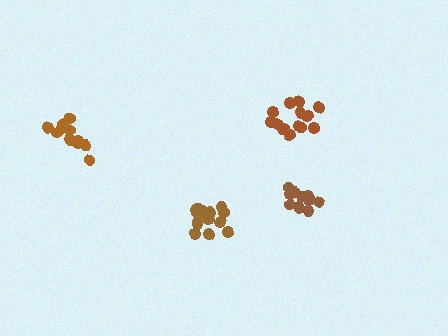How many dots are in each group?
Group 1: 13 dots, Group 2: 14 dots, Group 3: 11 dots, Group 4: 15 dots (53 total).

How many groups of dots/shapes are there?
There are 4 groups.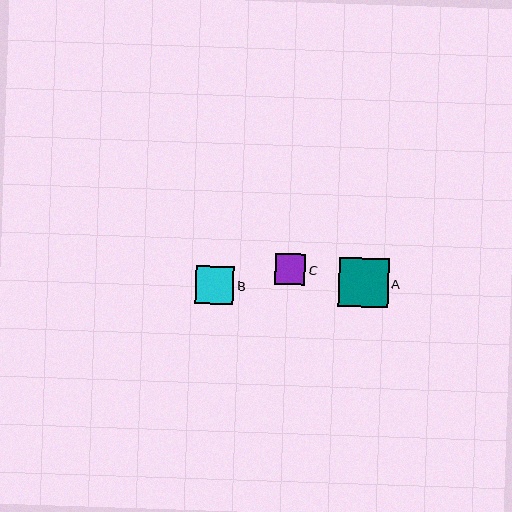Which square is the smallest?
Square C is the smallest with a size of approximately 30 pixels.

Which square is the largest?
Square A is the largest with a size of approximately 49 pixels.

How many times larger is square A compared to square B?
Square A is approximately 1.3 times the size of square B.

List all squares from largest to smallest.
From largest to smallest: A, B, C.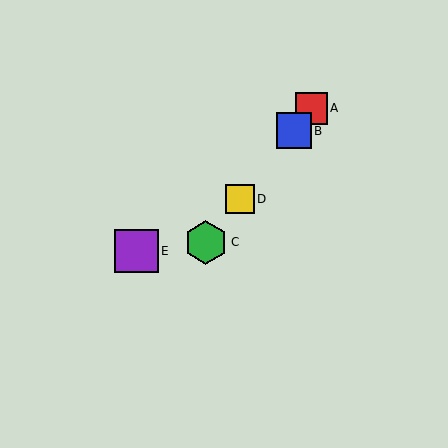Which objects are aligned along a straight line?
Objects A, B, C, D are aligned along a straight line.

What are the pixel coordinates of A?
Object A is at (311, 108).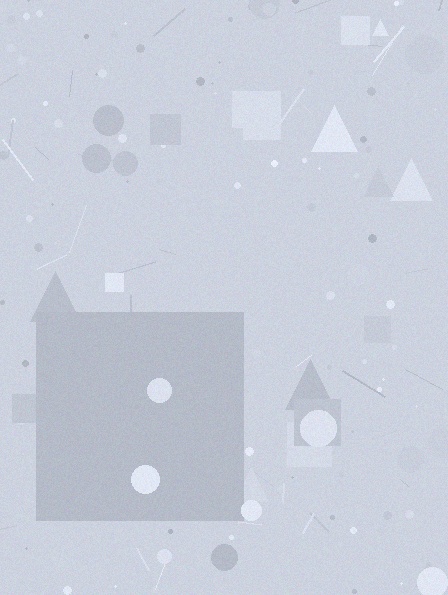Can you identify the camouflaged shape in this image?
The camouflaged shape is a square.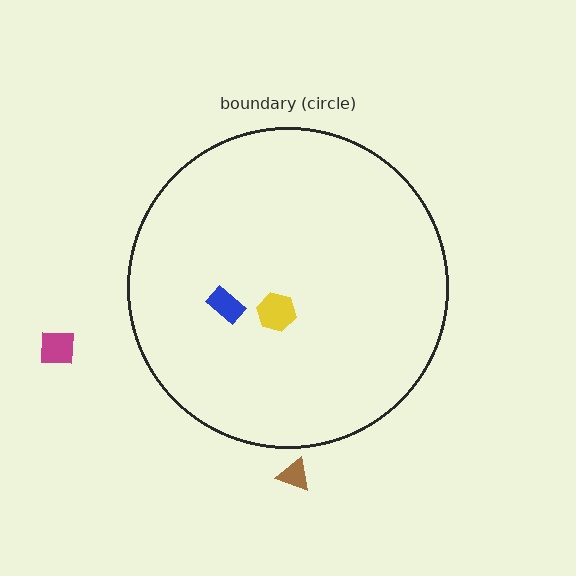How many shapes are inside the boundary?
2 inside, 2 outside.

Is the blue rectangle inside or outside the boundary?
Inside.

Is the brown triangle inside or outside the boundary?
Outside.